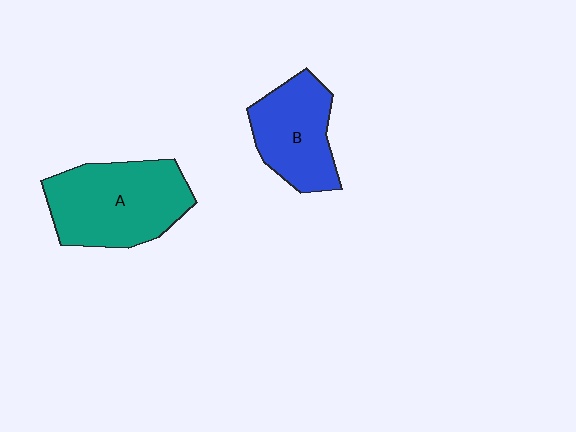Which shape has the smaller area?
Shape B (blue).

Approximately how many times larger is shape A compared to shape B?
Approximately 1.4 times.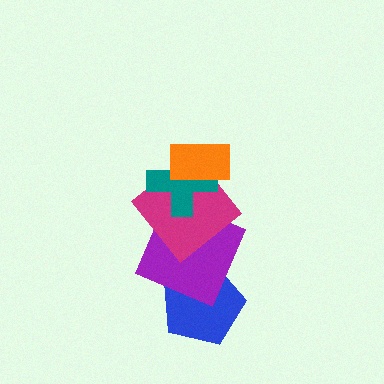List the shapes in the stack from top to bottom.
From top to bottom: the orange rectangle, the teal cross, the magenta diamond, the purple square, the blue pentagon.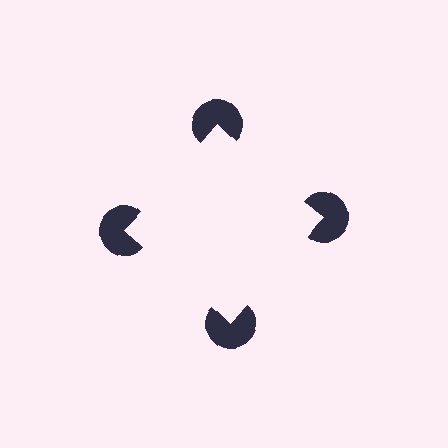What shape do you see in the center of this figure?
An illusory square — its edges are inferred from the aligned wedge cuts in the pac-man discs, not physically drawn.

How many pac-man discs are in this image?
There are 4 — one at each vertex of the illusory square.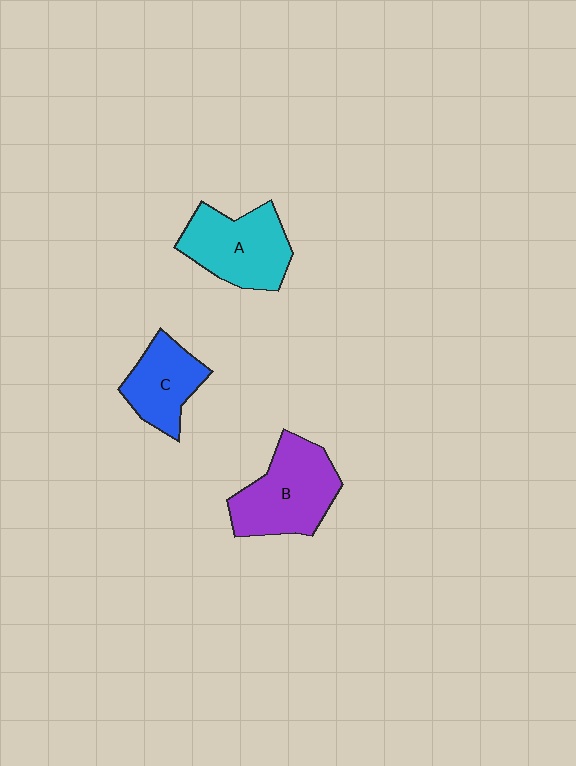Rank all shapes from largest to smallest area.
From largest to smallest: B (purple), A (cyan), C (blue).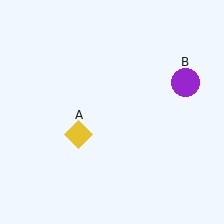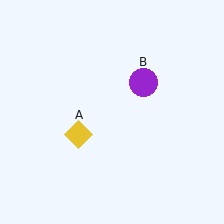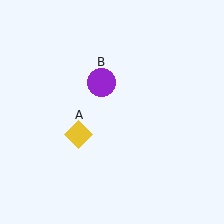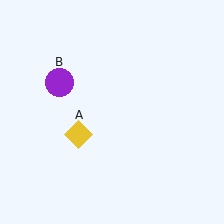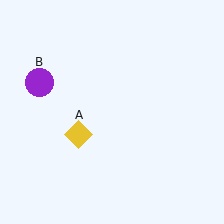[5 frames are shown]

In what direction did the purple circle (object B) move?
The purple circle (object B) moved left.